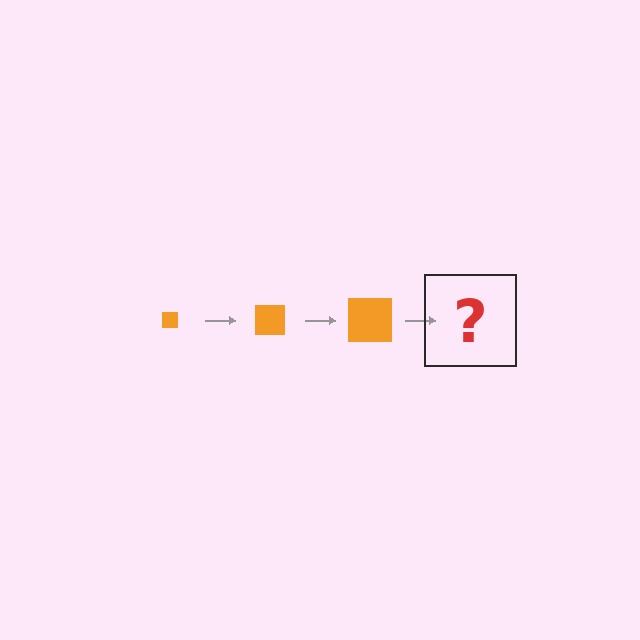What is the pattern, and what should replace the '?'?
The pattern is that the square gets progressively larger each step. The '?' should be an orange square, larger than the previous one.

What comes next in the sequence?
The next element should be an orange square, larger than the previous one.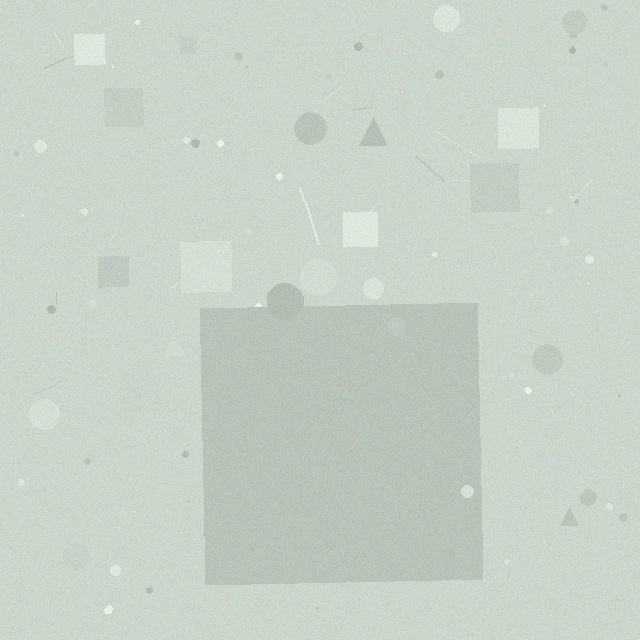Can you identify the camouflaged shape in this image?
The camouflaged shape is a square.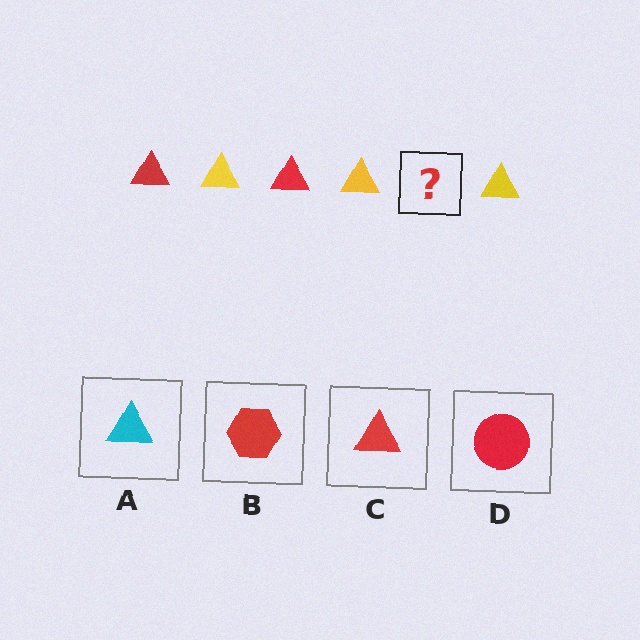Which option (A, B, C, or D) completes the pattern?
C.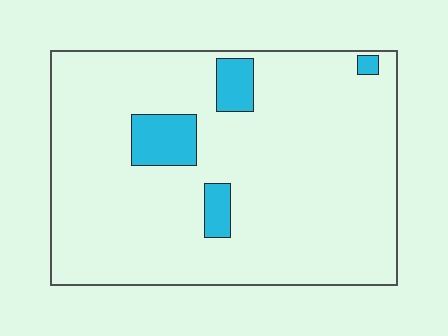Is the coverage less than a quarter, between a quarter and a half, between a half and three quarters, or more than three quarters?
Less than a quarter.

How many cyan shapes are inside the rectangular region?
4.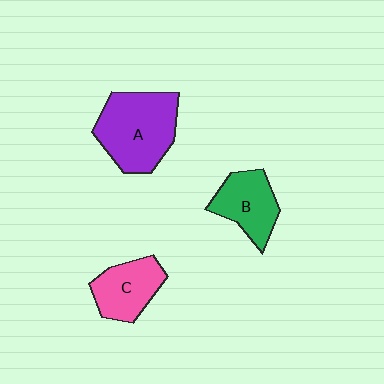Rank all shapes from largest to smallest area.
From largest to smallest: A (purple), B (green), C (pink).